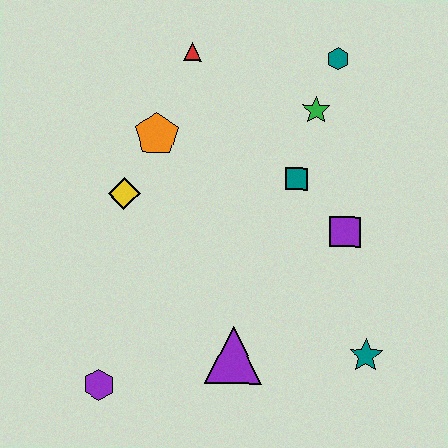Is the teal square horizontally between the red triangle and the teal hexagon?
Yes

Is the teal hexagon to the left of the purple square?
Yes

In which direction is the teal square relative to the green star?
The teal square is below the green star.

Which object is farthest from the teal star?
The red triangle is farthest from the teal star.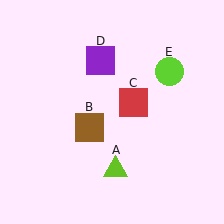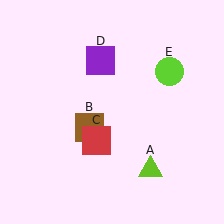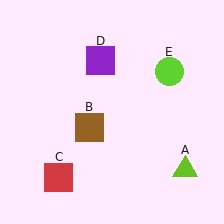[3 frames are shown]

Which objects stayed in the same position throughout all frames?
Brown square (object B) and purple square (object D) and lime circle (object E) remained stationary.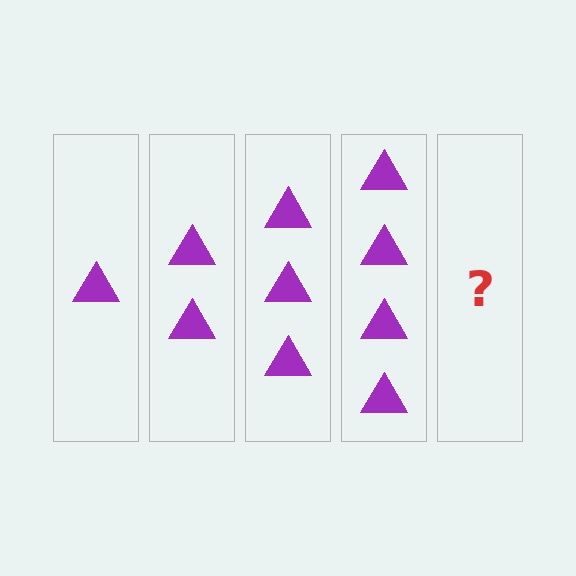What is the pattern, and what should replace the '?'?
The pattern is that each step adds one more triangle. The '?' should be 5 triangles.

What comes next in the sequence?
The next element should be 5 triangles.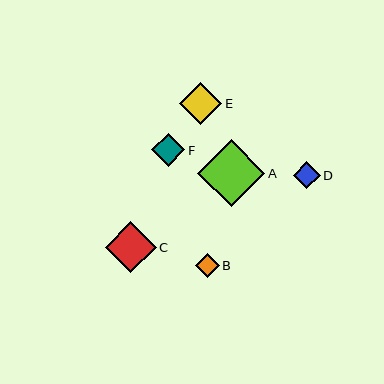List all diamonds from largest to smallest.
From largest to smallest: A, C, E, F, D, B.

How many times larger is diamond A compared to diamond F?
Diamond A is approximately 2.0 times the size of diamond F.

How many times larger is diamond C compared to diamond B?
Diamond C is approximately 2.1 times the size of diamond B.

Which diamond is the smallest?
Diamond B is the smallest with a size of approximately 24 pixels.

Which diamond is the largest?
Diamond A is the largest with a size of approximately 68 pixels.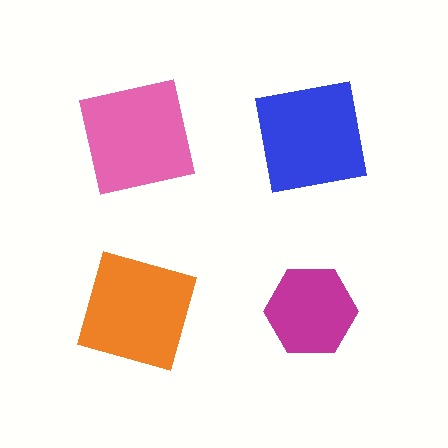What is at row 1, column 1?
A pink square.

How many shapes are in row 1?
2 shapes.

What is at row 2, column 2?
A magenta hexagon.